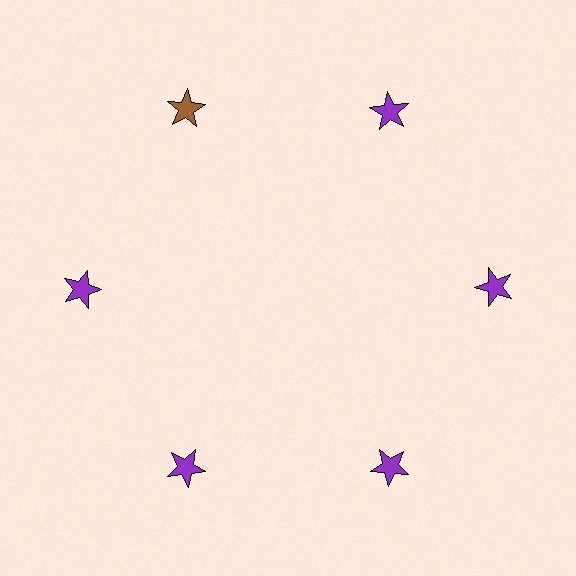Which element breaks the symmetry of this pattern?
The brown star at roughly the 11 o'clock position breaks the symmetry. All other shapes are purple stars.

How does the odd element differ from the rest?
It has a different color: brown instead of purple.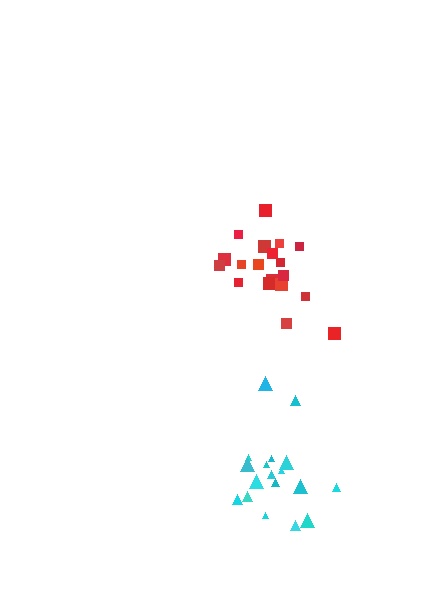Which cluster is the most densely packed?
Cyan.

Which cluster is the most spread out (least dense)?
Red.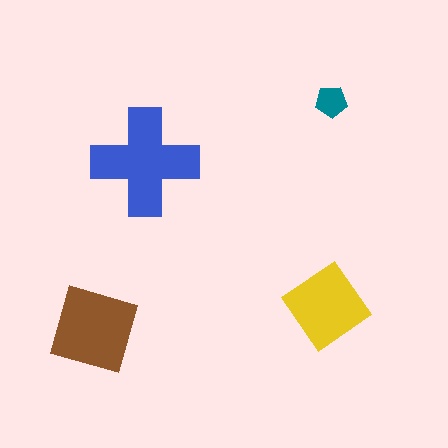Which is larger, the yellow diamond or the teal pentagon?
The yellow diamond.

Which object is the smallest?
The teal pentagon.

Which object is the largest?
The blue cross.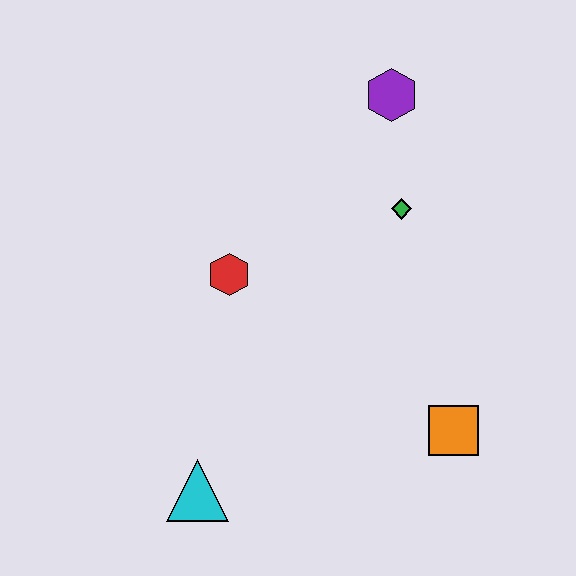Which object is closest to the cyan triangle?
The red hexagon is closest to the cyan triangle.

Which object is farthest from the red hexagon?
The orange square is farthest from the red hexagon.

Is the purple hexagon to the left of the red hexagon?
No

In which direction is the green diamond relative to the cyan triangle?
The green diamond is above the cyan triangle.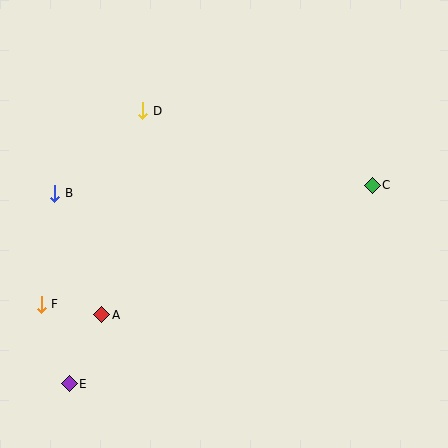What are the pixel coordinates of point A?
Point A is at (102, 315).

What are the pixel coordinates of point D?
Point D is at (143, 111).